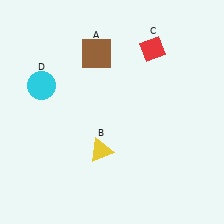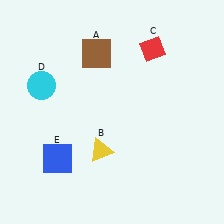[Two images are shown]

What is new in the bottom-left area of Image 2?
A blue square (E) was added in the bottom-left area of Image 2.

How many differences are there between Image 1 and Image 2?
There is 1 difference between the two images.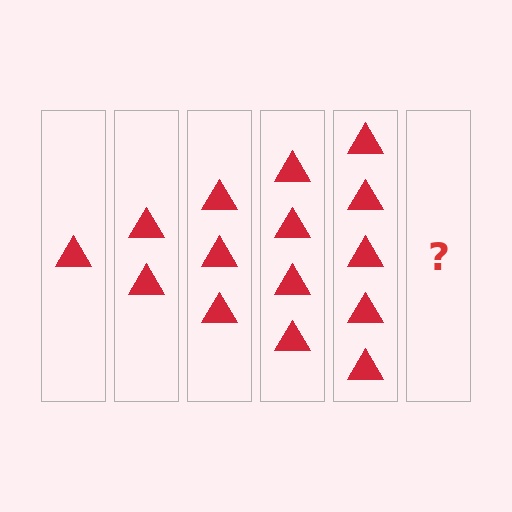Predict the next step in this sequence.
The next step is 6 triangles.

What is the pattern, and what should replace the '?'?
The pattern is that each step adds one more triangle. The '?' should be 6 triangles.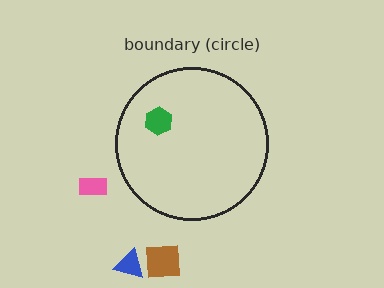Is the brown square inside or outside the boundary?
Outside.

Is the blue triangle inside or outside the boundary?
Outside.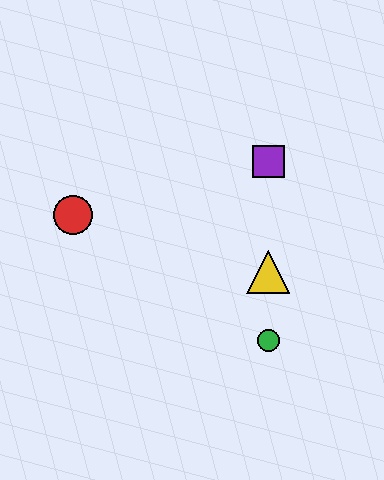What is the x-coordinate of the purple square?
The purple square is at x≈268.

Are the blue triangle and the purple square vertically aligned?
Yes, both are at x≈268.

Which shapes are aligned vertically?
The blue triangle, the green circle, the yellow triangle, the purple square are aligned vertically.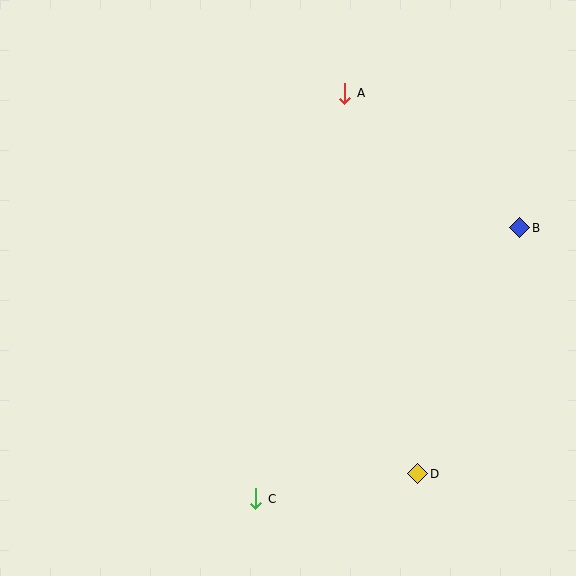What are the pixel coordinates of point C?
Point C is at (256, 499).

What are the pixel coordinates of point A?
Point A is at (345, 93).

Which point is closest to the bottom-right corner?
Point D is closest to the bottom-right corner.